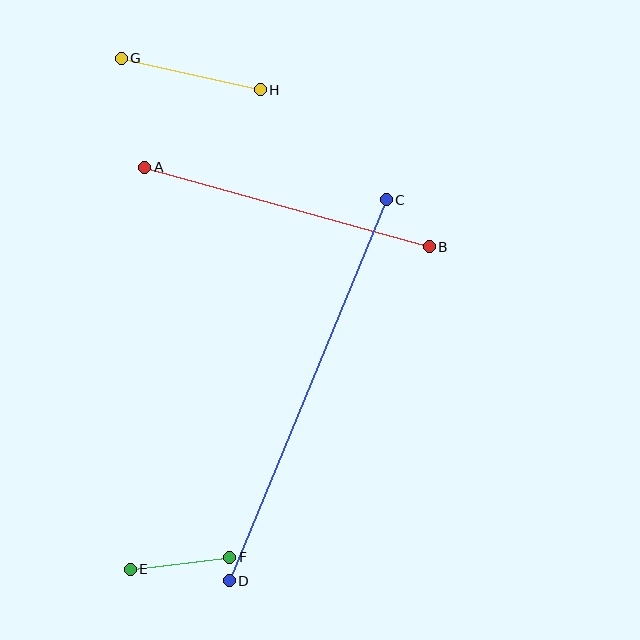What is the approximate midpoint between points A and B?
The midpoint is at approximately (287, 207) pixels.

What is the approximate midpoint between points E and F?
The midpoint is at approximately (180, 563) pixels.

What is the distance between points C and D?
The distance is approximately 412 pixels.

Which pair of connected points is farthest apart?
Points C and D are farthest apart.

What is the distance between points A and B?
The distance is approximately 296 pixels.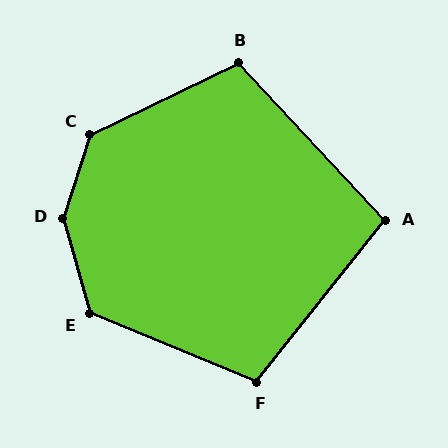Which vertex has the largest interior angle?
D, at approximately 146 degrees.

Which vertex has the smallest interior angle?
A, at approximately 98 degrees.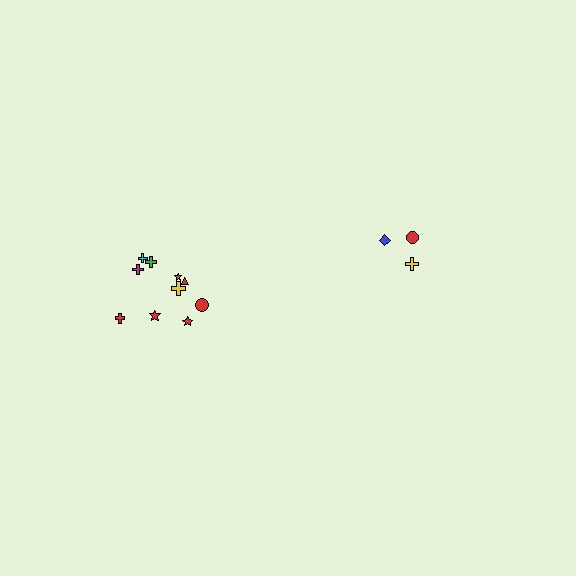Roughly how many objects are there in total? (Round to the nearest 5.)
Roughly 15 objects in total.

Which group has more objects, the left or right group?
The left group.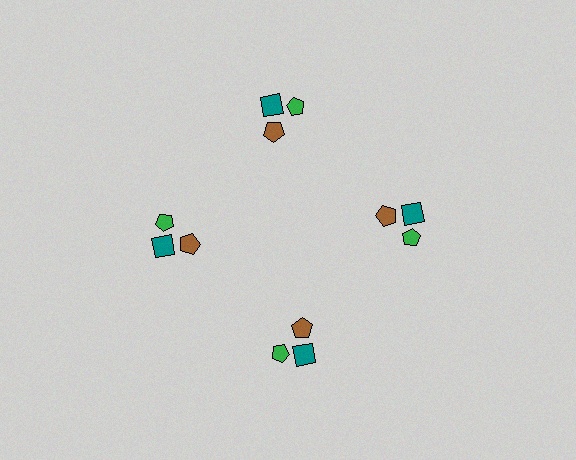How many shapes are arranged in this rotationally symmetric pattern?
There are 12 shapes, arranged in 4 groups of 3.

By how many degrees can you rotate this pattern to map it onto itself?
The pattern maps onto itself every 90 degrees of rotation.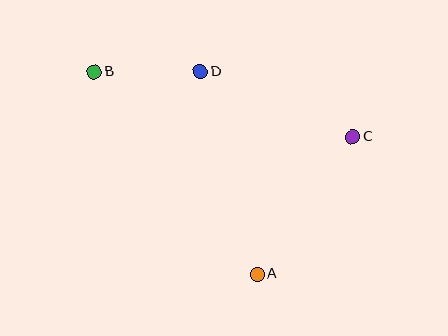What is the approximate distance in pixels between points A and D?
The distance between A and D is approximately 210 pixels.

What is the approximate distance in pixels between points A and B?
The distance between A and B is approximately 260 pixels.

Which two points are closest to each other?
Points B and D are closest to each other.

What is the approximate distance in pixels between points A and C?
The distance between A and C is approximately 167 pixels.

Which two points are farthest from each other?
Points B and C are farthest from each other.